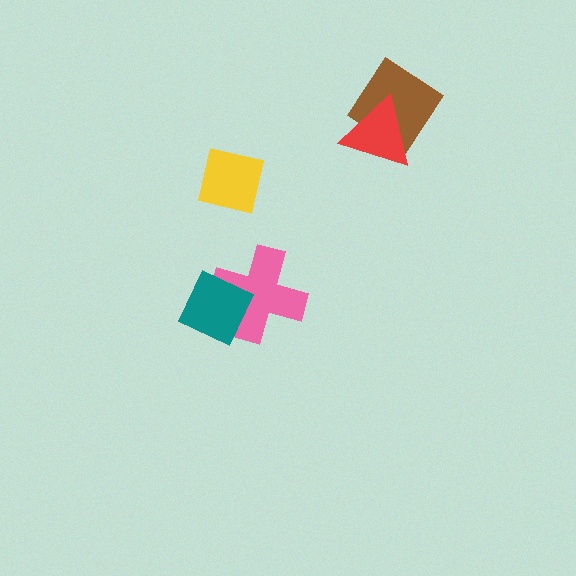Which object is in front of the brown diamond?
The red triangle is in front of the brown diamond.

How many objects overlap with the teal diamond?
1 object overlaps with the teal diamond.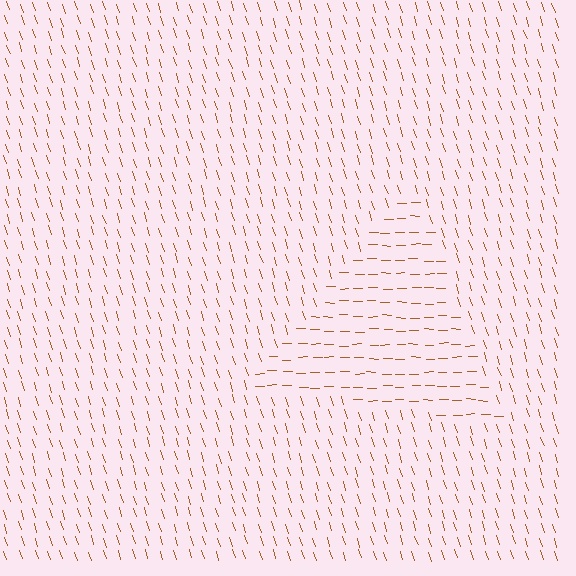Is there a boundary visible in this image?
Yes, there is a texture boundary formed by a change in line orientation.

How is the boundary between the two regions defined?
The boundary is defined purely by a change in line orientation (approximately 73 degrees difference). All lines are the same color and thickness.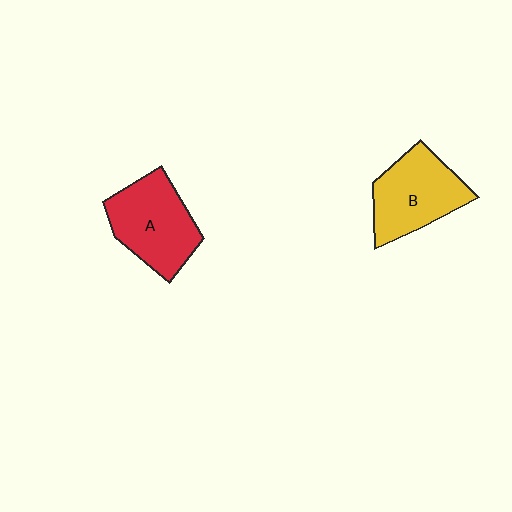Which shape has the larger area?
Shape A (red).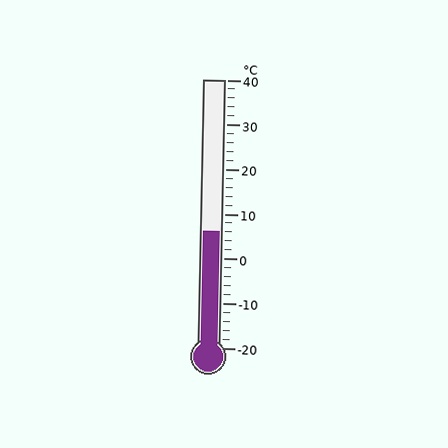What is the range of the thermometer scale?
The thermometer scale ranges from -20°C to 40°C.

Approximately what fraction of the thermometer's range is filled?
The thermometer is filled to approximately 45% of its range.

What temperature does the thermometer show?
The thermometer shows approximately 6°C.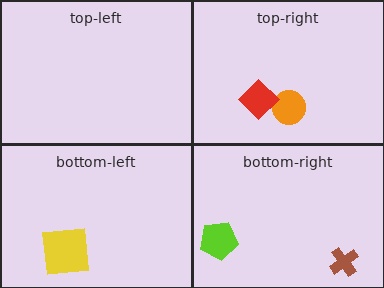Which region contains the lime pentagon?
The bottom-right region.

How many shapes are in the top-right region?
2.